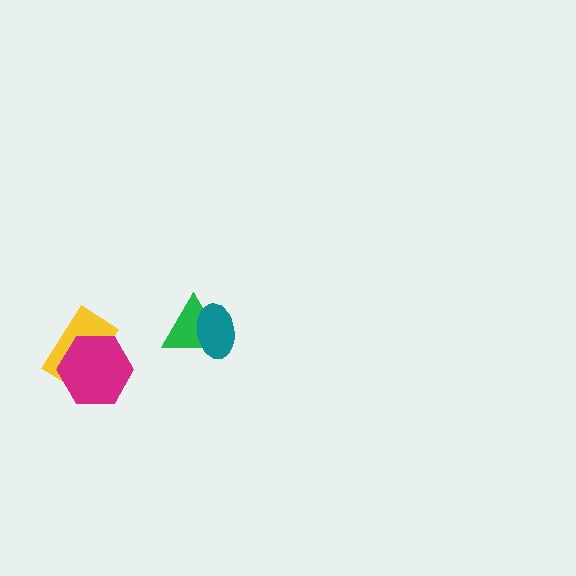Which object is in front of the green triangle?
The teal ellipse is in front of the green triangle.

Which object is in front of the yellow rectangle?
The magenta hexagon is in front of the yellow rectangle.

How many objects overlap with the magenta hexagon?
1 object overlaps with the magenta hexagon.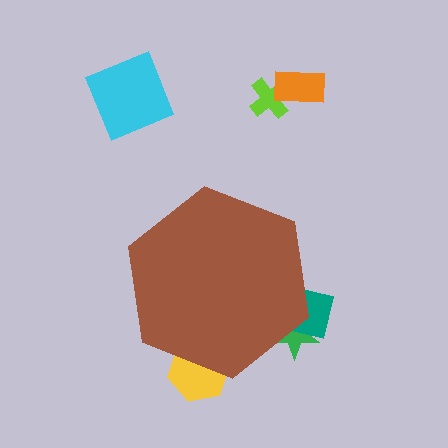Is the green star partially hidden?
Yes, the green star is partially hidden behind the brown hexagon.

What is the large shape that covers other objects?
A brown hexagon.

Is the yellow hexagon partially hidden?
Yes, the yellow hexagon is partially hidden behind the brown hexagon.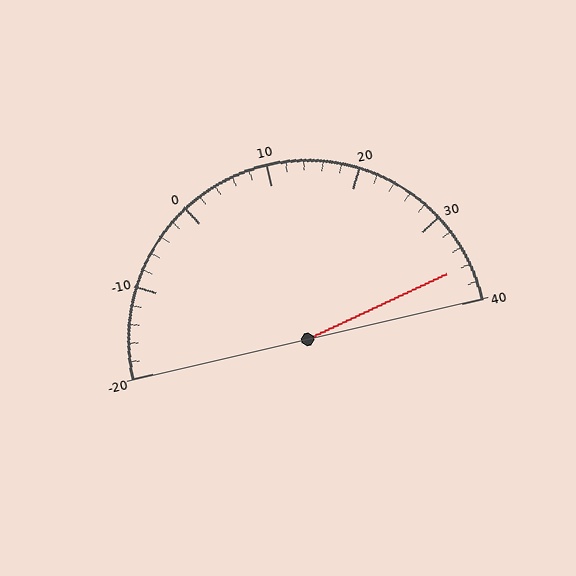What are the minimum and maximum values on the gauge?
The gauge ranges from -20 to 40.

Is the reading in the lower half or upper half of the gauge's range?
The reading is in the upper half of the range (-20 to 40).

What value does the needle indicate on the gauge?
The needle indicates approximately 36.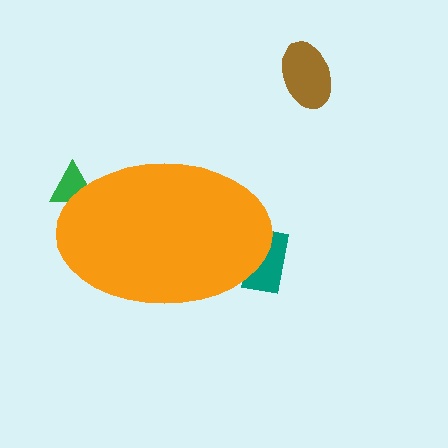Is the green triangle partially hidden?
Yes, the green triangle is partially hidden behind the orange ellipse.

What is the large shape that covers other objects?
An orange ellipse.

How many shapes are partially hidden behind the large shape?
2 shapes are partially hidden.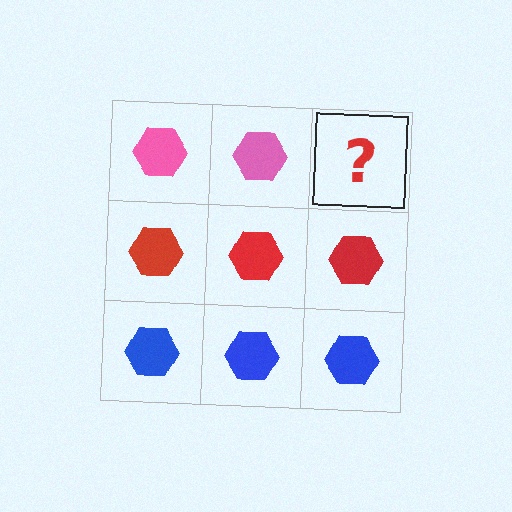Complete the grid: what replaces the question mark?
The question mark should be replaced with a pink hexagon.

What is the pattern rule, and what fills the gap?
The rule is that each row has a consistent color. The gap should be filled with a pink hexagon.